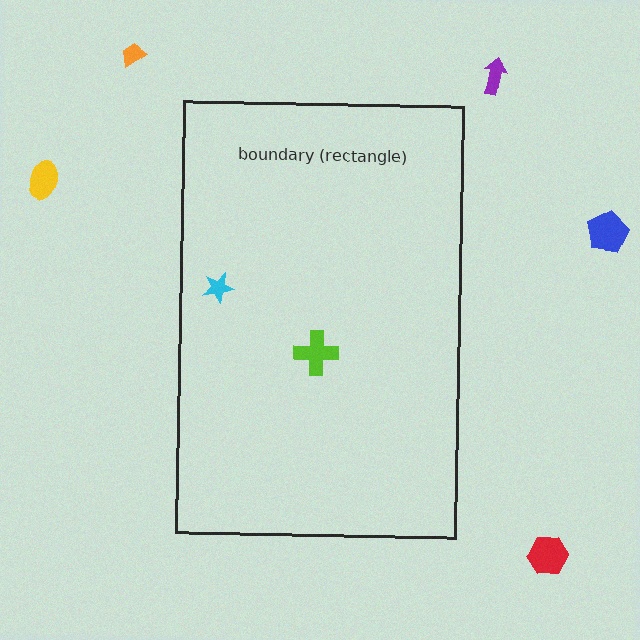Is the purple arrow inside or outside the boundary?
Outside.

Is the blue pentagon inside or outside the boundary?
Outside.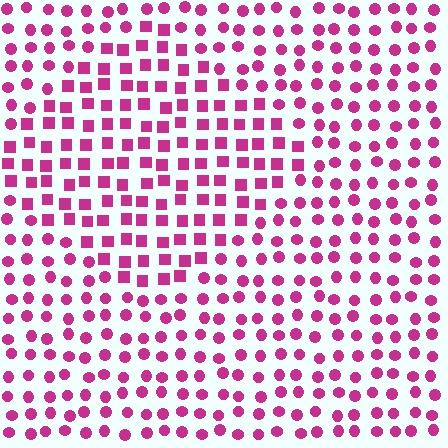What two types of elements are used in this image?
The image uses squares inside the diamond region and circles outside it.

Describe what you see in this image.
The image is filled with small magenta elements arranged in a uniform grid. A diamond-shaped region contains squares, while the surrounding area contains circles. The boundary is defined purely by the change in element shape.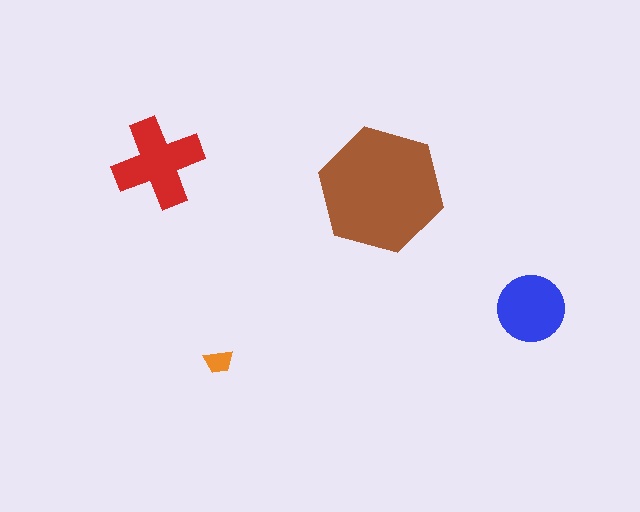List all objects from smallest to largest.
The orange trapezoid, the blue circle, the red cross, the brown hexagon.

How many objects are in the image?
There are 4 objects in the image.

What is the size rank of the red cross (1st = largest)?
2nd.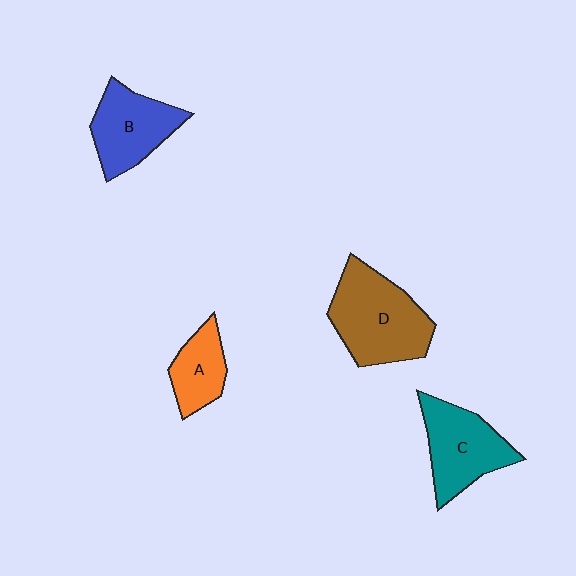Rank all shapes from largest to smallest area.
From largest to smallest: D (brown), C (teal), B (blue), A (orange).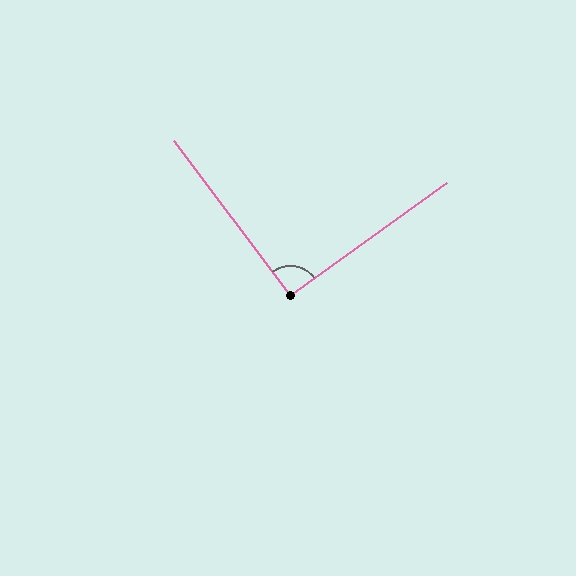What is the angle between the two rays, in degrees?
Approximately 91 degrees.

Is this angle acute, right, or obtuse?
It is approximately a right angle.